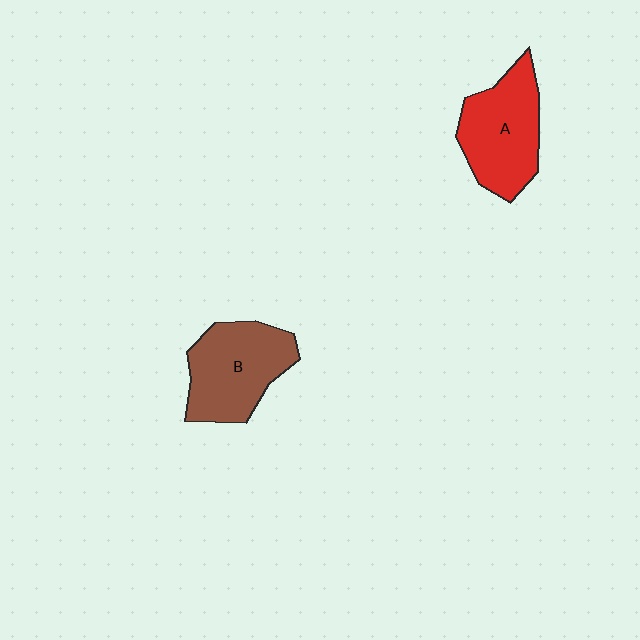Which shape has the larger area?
Shape B (brown).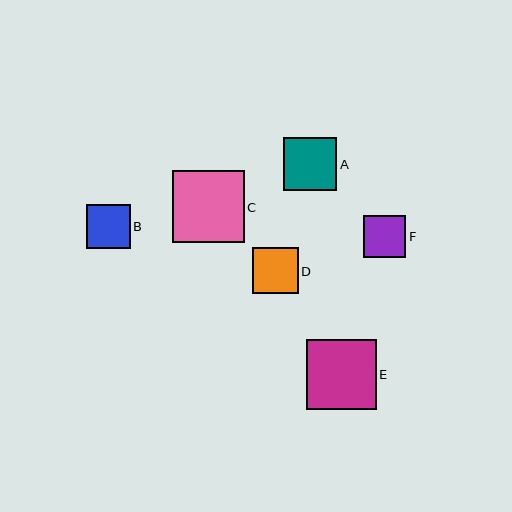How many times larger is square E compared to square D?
Square E is approximately 1.5 times the size of square D.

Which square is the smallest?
Square F is the smallest with a size of approximately 42 pixels.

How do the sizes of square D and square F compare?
Square D and square F are approximately the same size.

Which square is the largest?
Square C is the largest with a size of approximately 72 pixels.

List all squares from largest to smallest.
From largest to smallest: C, E, A, D, B, F.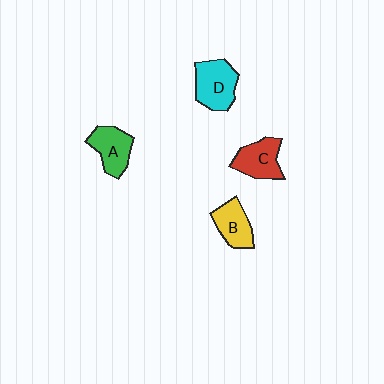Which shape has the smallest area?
Shape B (yellow).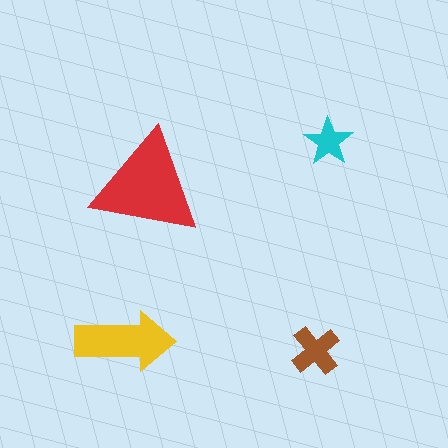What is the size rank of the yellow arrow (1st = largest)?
2nd.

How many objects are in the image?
There are 4 objects in the image.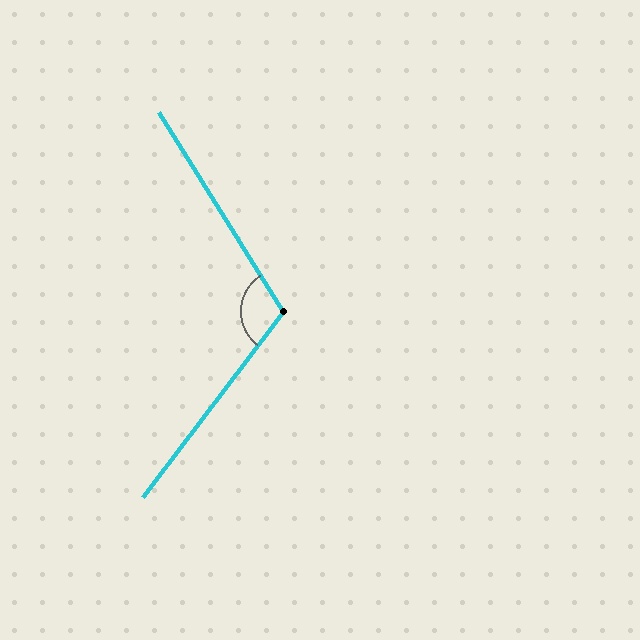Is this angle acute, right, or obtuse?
It is obtuse.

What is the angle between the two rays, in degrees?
Approximately 111 degrees.